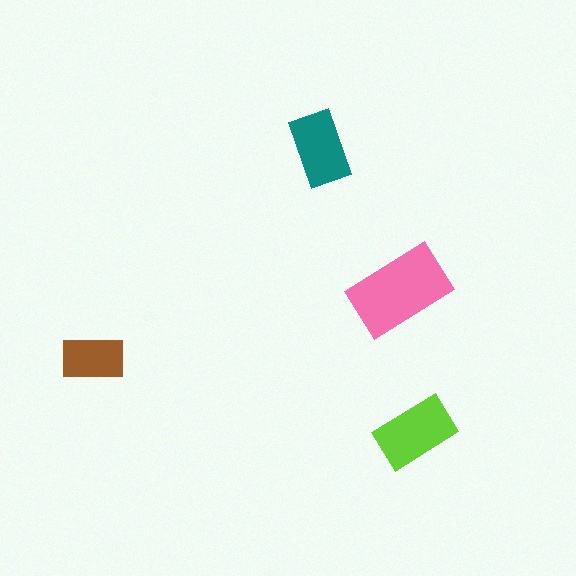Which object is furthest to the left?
The brown rectangle is leftmost.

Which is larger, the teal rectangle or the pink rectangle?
The pink one.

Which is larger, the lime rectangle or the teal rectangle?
The lime one.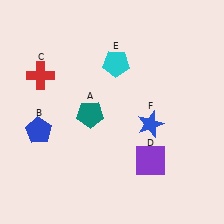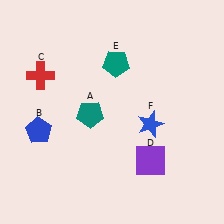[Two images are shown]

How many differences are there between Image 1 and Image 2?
There is 1 difference between the two images.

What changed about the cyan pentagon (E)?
In Image 1, E is cyan. In Image 2, it changed to teal.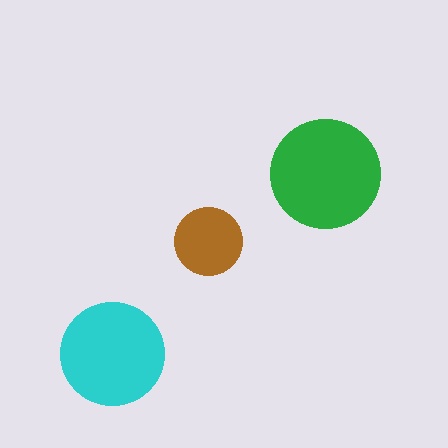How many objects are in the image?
There are 3 objects in the image.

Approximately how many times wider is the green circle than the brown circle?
About 1.5 times wider.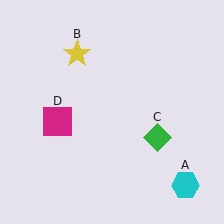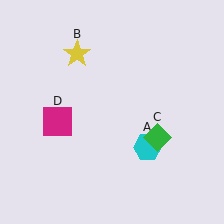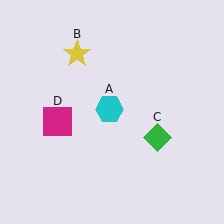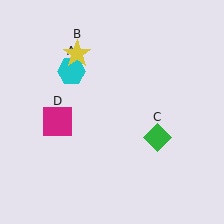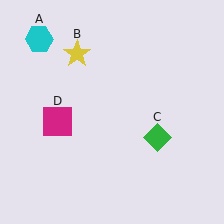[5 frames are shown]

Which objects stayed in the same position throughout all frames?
Yellow star (object B) and green diamond (object C) and magenta square (object D) remained stationary.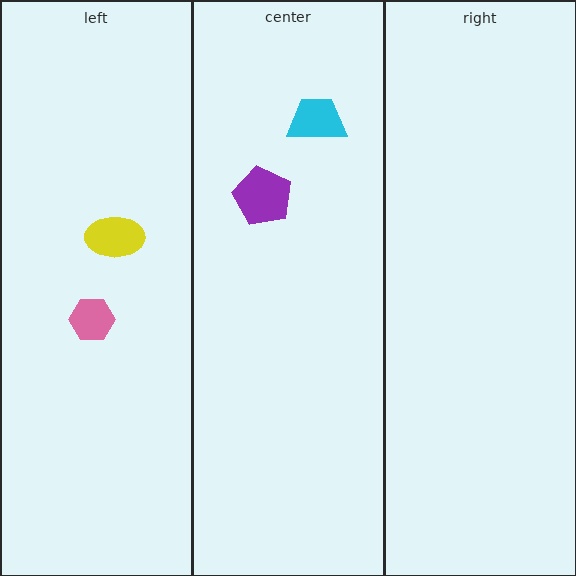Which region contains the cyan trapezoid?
The center region.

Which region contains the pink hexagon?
The left region.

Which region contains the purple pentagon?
The center region.